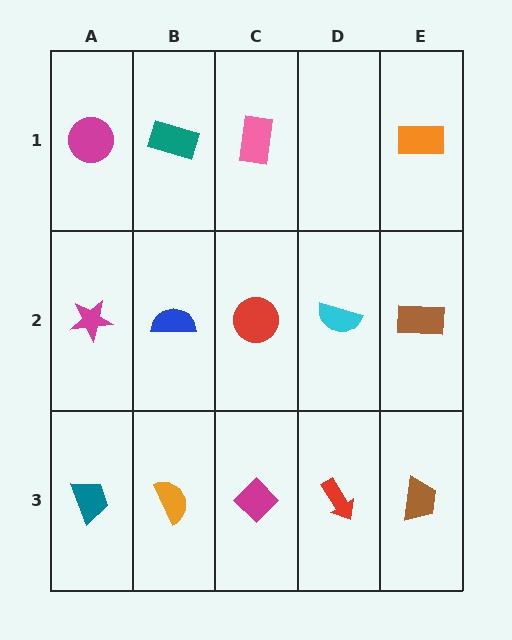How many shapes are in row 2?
5 shapes.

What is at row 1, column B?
A teal rectangle.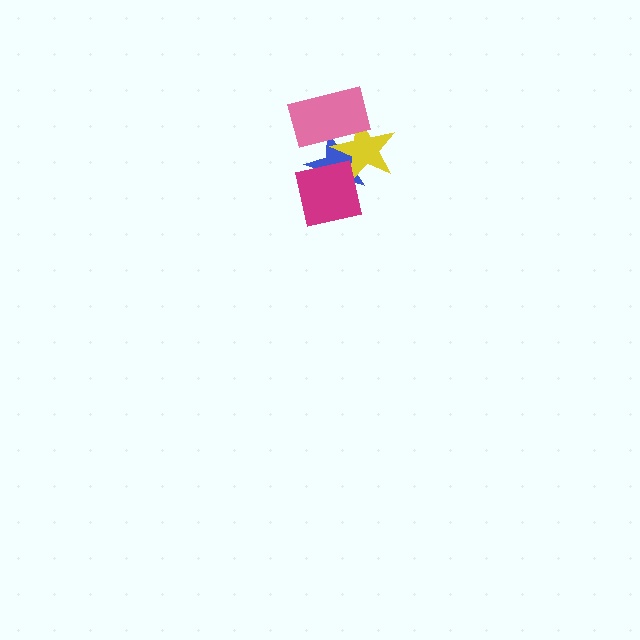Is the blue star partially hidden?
Yes, it is partially covered by another shape.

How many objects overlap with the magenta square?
1 object overlaps with the magenta square.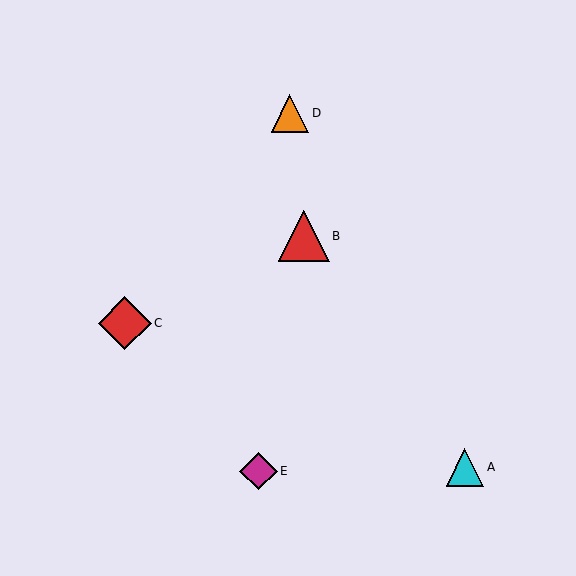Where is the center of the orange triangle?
The center of the orange triangle is at (290, 113).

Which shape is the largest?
The red diamond (labeled C) is the largest.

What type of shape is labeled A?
Shape A is a cyan triangle.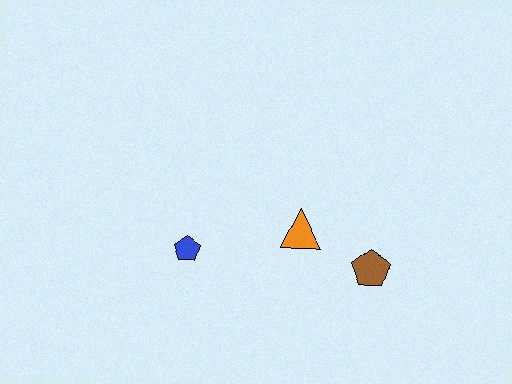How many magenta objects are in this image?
There are no magenta objects.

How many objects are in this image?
There are 3 objects.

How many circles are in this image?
There are no circles.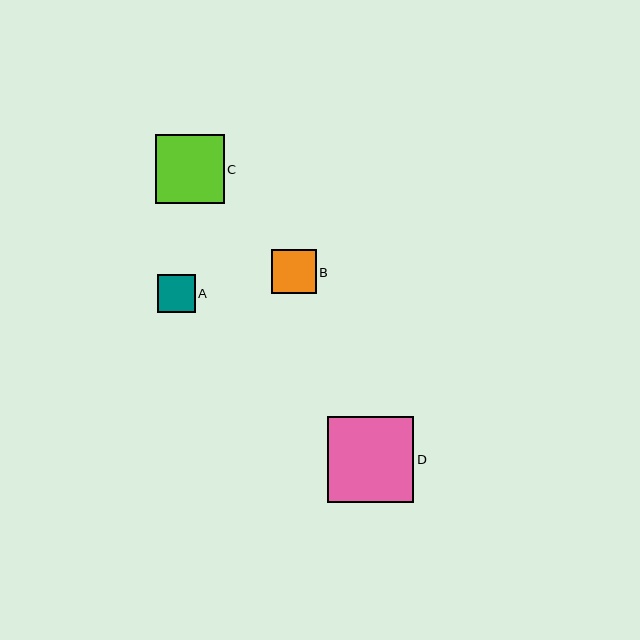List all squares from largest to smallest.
From largest to smallest: D, C, B, A.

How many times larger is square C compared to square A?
Square C is approximately 1.8 times the size of square A.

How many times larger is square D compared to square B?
Square D is approximately 1.9 times the size of square B.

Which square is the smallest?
Square A is the smallest with a size of approximately 38 pixels.